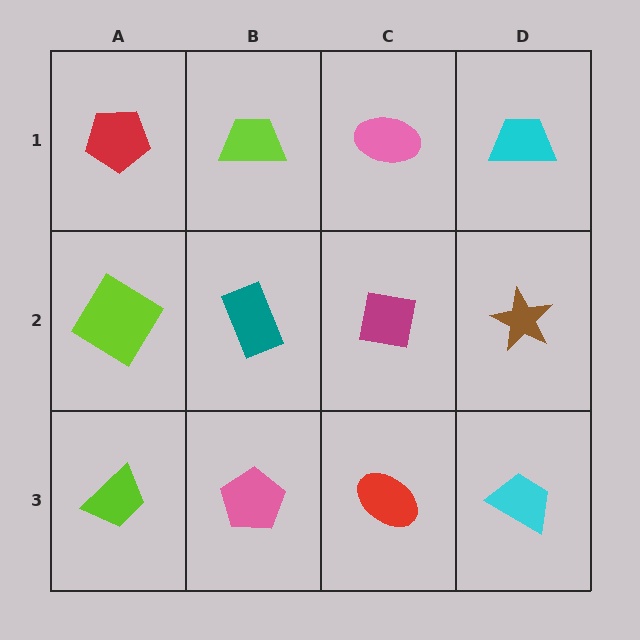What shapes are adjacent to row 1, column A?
A lime diamond (row 2, column A), a lime trapezoid (row 1, column B).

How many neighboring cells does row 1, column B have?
3.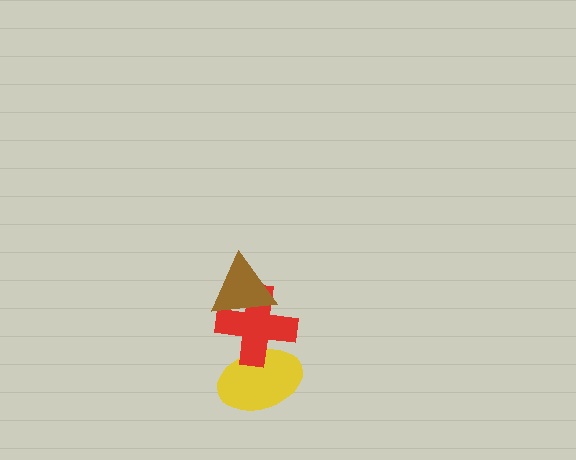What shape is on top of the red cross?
The brown triangle is on top of the red cross.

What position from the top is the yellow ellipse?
The yellow ellipse is 3rd from the top.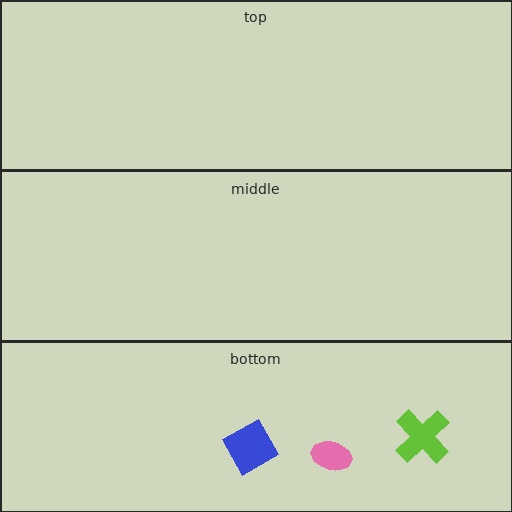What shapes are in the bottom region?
The pink ellipse, the blue diamond, the lime cross.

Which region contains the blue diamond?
The bottom region.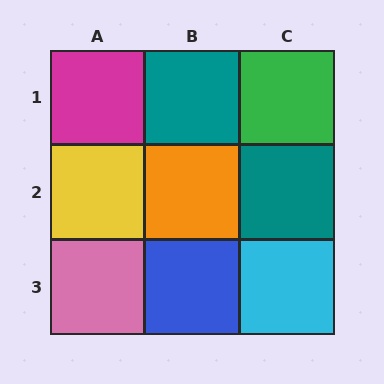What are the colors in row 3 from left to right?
Pink, blue, cyan.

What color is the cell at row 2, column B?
Orange.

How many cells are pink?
1 cell is pink.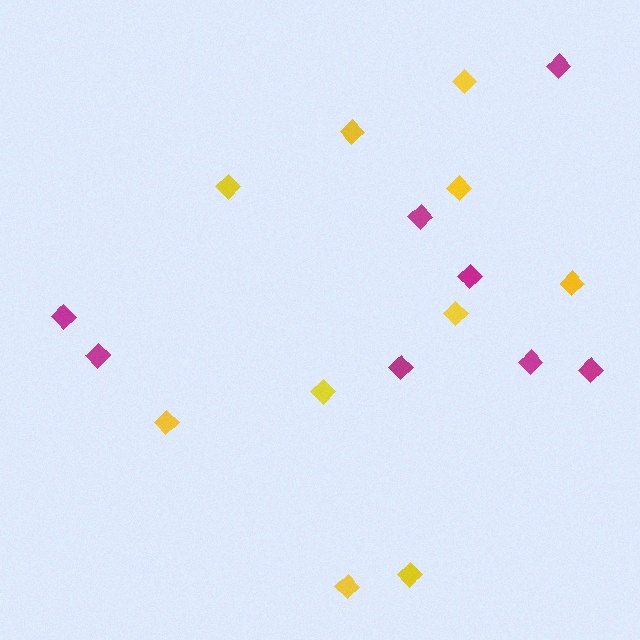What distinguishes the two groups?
There are 2 groups: one group of yellow diamonds (10) and one group of magenta diamonds (8).